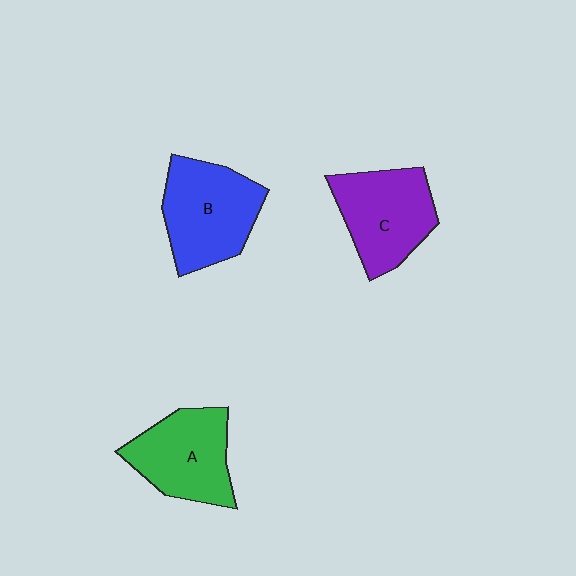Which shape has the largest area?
Shape B (blue).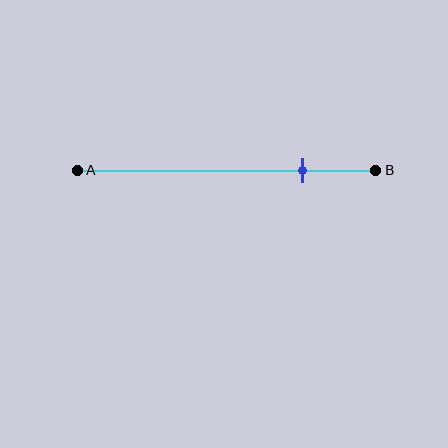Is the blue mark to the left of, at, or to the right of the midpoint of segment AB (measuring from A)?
The blue mark is to the right of the midpoint of segment AB.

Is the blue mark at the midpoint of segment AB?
No, the mark is at about 75% from A, not at the 50% midpoint.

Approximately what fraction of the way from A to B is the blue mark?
The blue mark is approximately 75% of the way from A to B.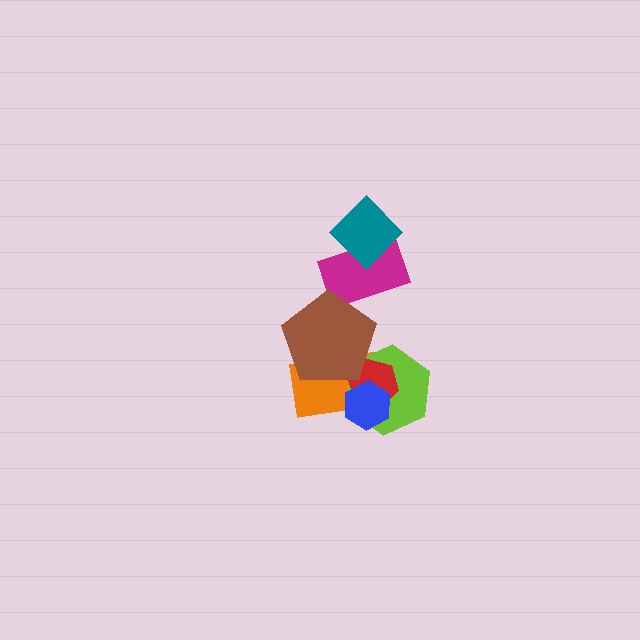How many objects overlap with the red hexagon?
4 objects overlap with the red hexagon.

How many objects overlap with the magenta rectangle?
2 objects overlap with the magenta rectangle.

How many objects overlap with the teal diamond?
1 object overlaps with the teal diamond.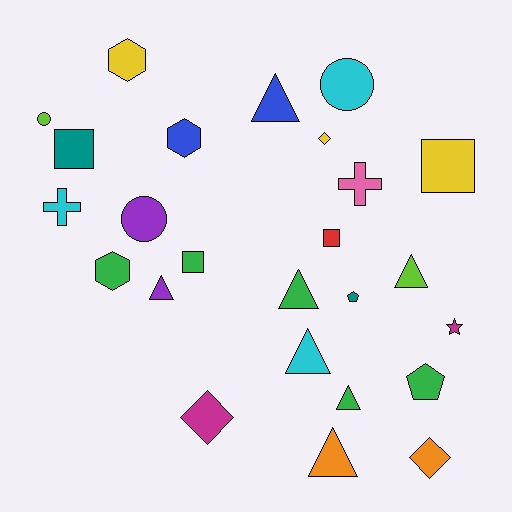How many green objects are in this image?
There are 5 green objects.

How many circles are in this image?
There are 3 circles.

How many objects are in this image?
There are 25 objects.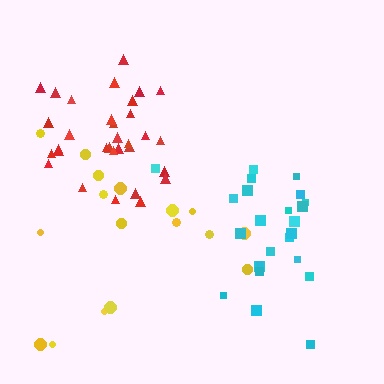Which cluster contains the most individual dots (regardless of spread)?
Red (32).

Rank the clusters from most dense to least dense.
red, cyan, yellow.